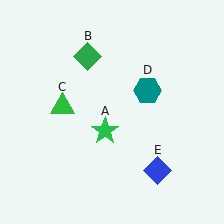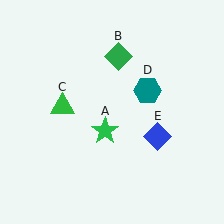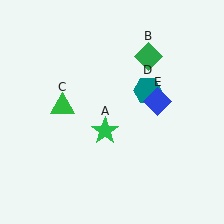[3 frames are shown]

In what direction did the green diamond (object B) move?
The green diamond (object B) moved right.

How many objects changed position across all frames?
2 objects changed position: green diamond (object B), blue diamond (object E).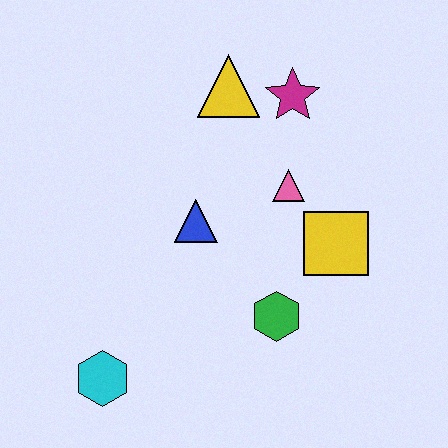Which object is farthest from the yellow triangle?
The cyan hexagon is farthest from the yellow triangle.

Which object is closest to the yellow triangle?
The magenta star is closest to the yellow triangle.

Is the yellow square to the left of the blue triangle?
No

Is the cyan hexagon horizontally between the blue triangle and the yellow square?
No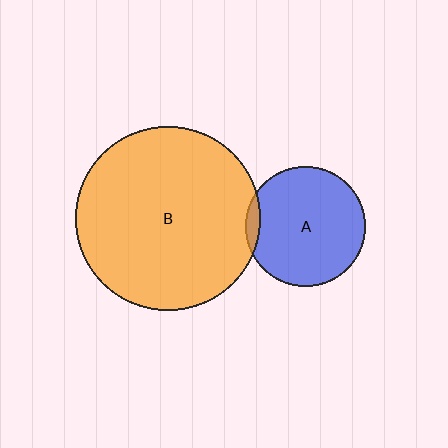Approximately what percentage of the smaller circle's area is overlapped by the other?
Approximately 5%.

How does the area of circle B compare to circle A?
Approximately 2.4 times.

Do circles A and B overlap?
Yes.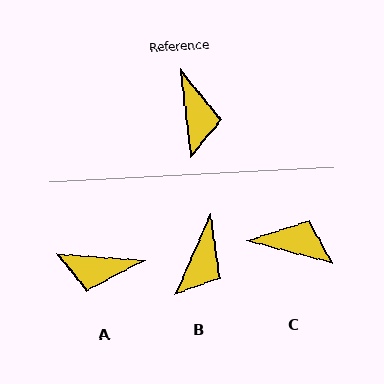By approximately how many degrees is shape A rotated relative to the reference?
Approximately 101 degrees clockwise.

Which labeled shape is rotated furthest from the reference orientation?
A, about 101 degrees away.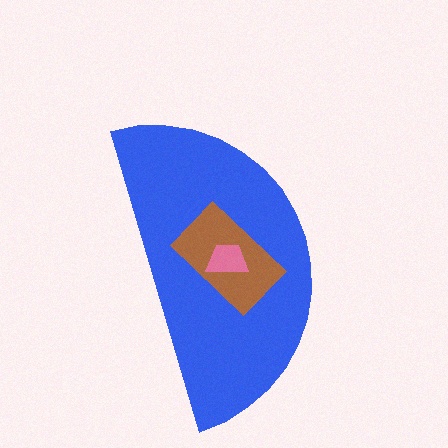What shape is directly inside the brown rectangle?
The pink trapezoid.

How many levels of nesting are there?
3.